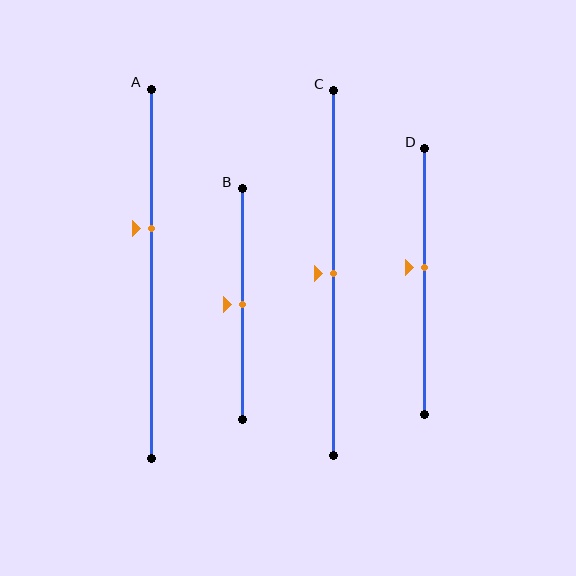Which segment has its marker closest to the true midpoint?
Segment B has its marker closest to the true midpoint.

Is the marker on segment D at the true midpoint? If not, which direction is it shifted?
No, the marker on segment D is shifted upward by about 5% of the segment length.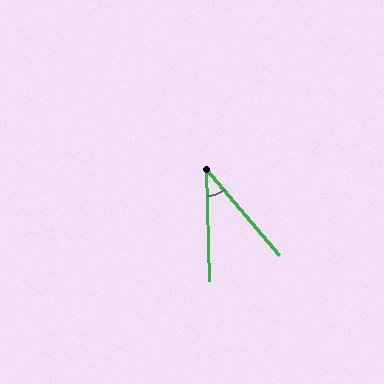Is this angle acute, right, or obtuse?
It is acute.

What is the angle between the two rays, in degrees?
Approximately 39 degrees.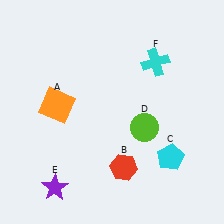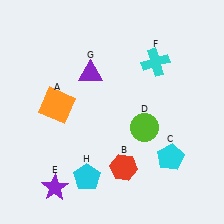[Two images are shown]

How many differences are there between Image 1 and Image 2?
There are 2 differences between the two images.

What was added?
A purple triangle (G), a cyan pentagon (H) were added in Image 2.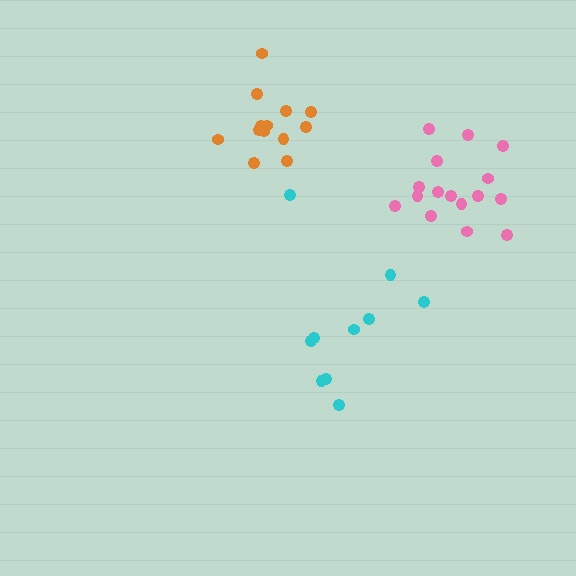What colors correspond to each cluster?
The clusters are colored: cyan, pink, orange.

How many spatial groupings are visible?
There are 3 spatial groupings.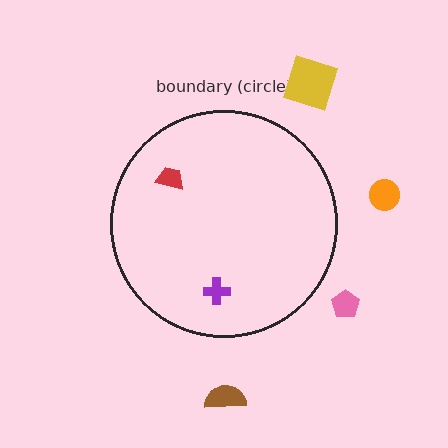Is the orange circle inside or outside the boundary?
Outside.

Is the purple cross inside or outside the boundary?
Inside.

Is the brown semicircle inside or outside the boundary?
Outside.